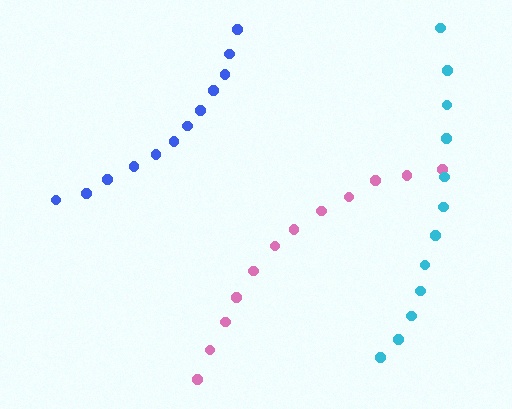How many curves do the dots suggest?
There are 3 distinct paths.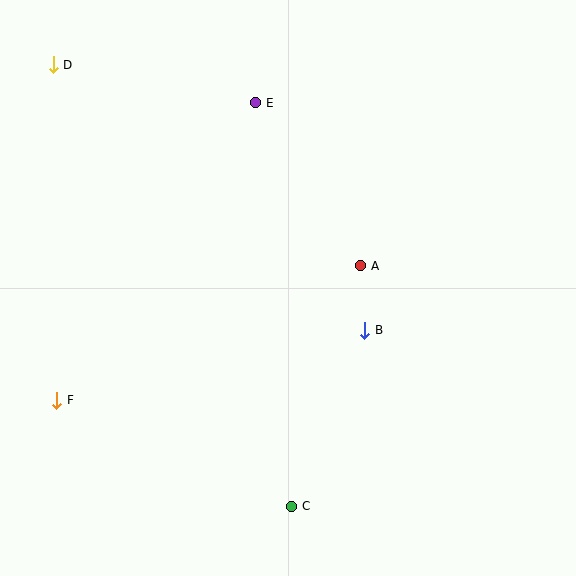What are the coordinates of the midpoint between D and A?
The midpoint between D and A is at (207, 165).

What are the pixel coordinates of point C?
Point C is at (292, 507).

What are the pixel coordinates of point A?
Point A is at (361, 266).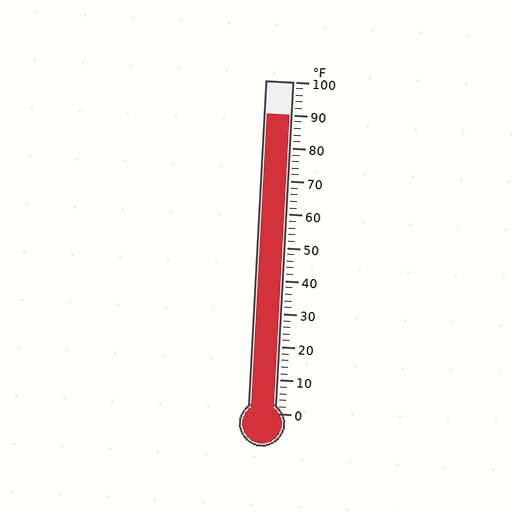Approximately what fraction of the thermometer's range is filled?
The thermometer is filled to approximately 90% of its range.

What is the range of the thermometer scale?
The thermometer scale ranges from 0°F to 100°F.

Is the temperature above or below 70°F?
The temperature is above 70°F.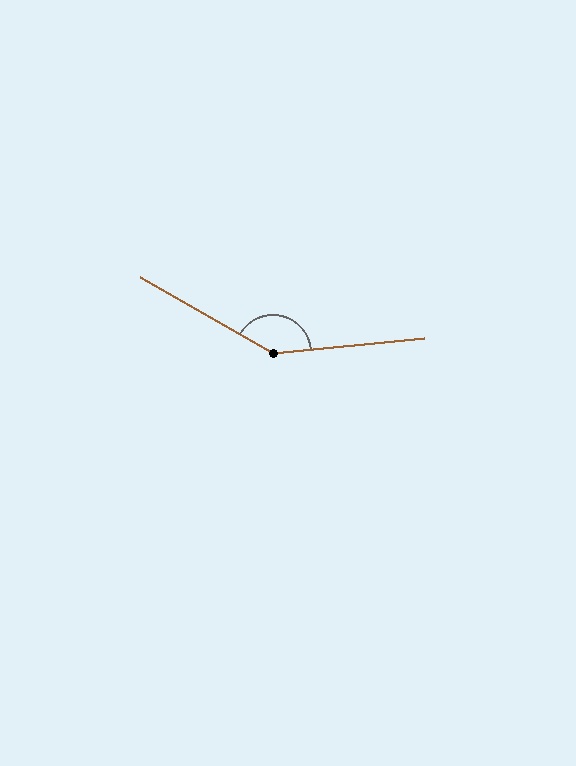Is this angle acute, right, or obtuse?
It is obtuse.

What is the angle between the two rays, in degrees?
Approximately 145 degrees.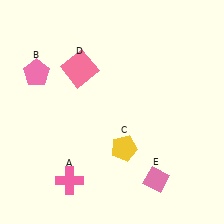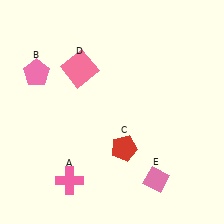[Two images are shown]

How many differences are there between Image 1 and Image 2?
There is 1 difference between the two images.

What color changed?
The pentagon (C) changed from yellow in Image 1 to red in Image 2.